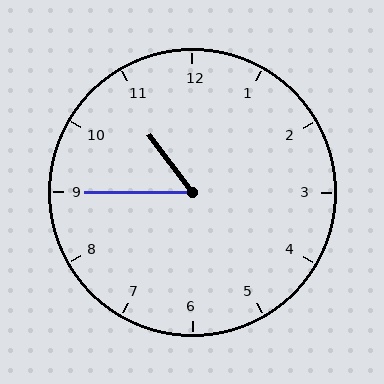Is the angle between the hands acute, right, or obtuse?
It is acute.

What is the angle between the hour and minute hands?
Approximately 52 degrees.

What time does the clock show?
10:45.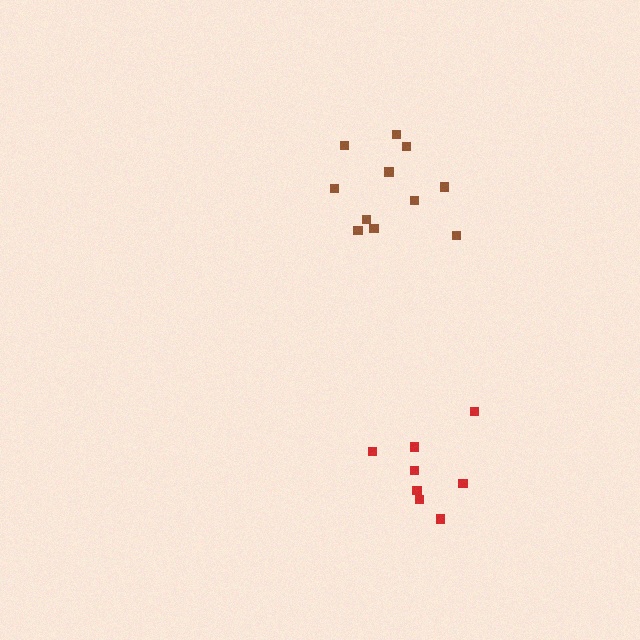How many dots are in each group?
Group 1: 8 dots, Group 2: 12 dots (20 total).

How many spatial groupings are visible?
There are 2 spatial groupings.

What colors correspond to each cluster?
The clusters are colored: red, brown.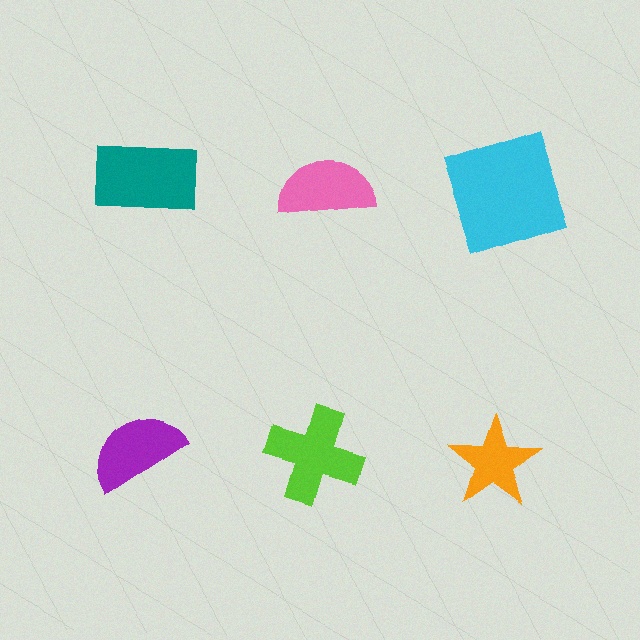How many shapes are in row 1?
3 shapes.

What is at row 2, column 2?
A lime cross.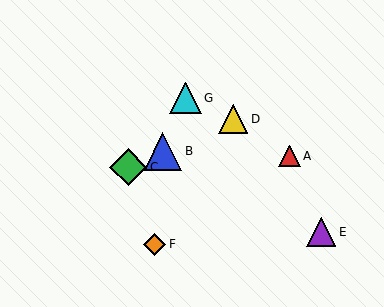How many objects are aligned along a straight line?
3 objects (B, C, D) are aligned along a straight line.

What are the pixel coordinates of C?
Object C is at (128, 167).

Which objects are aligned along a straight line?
Objects B, C, D are aligned along a straight line.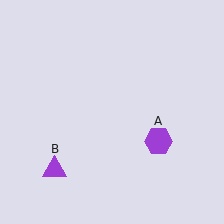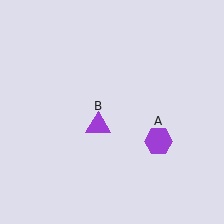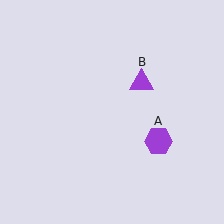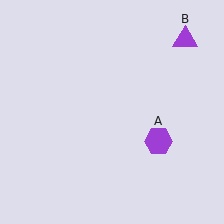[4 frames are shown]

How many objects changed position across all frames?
1 object changed position: purple triangle (object B).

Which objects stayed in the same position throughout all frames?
Purple hexagon (object A) remained stationary.